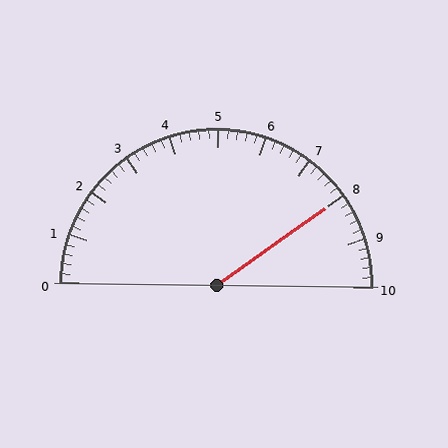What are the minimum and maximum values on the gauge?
The gauge ranges from 0 to 10.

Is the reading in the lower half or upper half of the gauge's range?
The reading is in the upper half of the range (0 to 10).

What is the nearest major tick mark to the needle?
The nearest major tick mark is 8.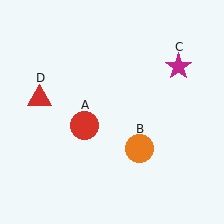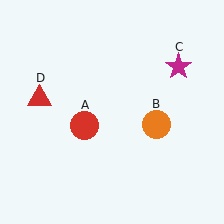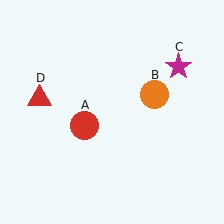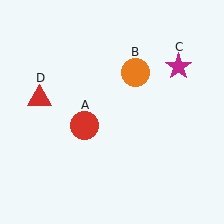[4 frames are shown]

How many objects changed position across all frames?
1 object changed position: orange circle (object B).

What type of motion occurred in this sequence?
The orange circle (object B) rotated counterclockwise around the center of the scene.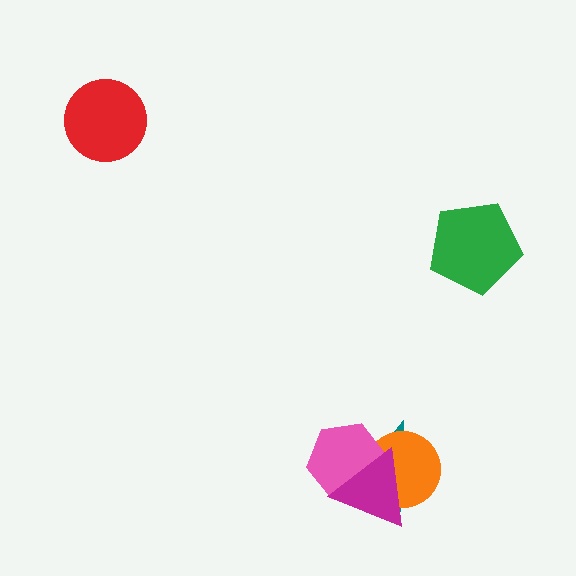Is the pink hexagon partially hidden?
Yes, it is partially covered by another shape.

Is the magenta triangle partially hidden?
No, no other shape covers it.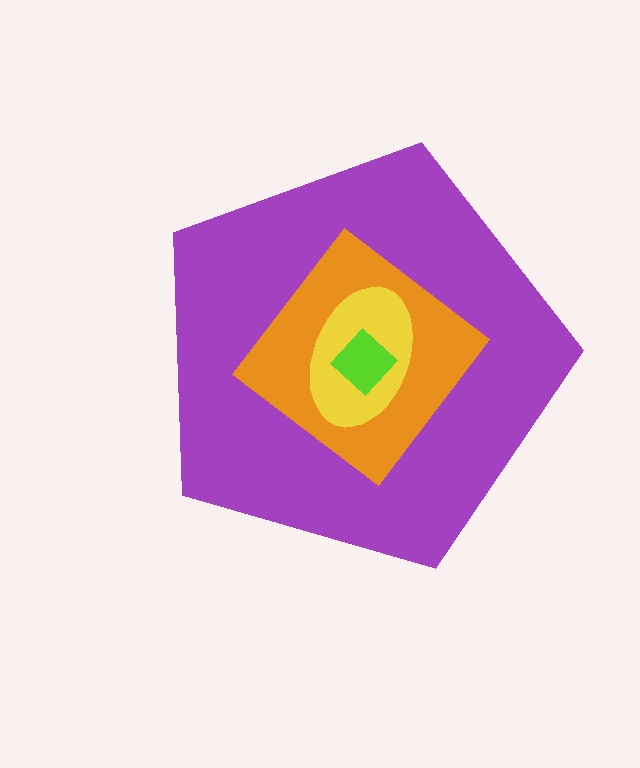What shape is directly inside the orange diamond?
The yellow ellipse.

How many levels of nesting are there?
4.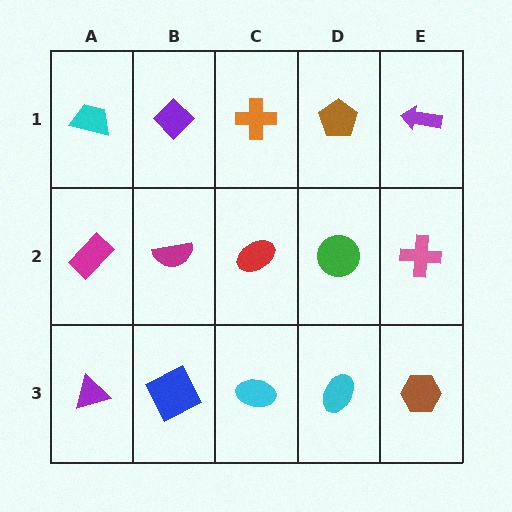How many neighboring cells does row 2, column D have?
4.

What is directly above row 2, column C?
An orange cross.